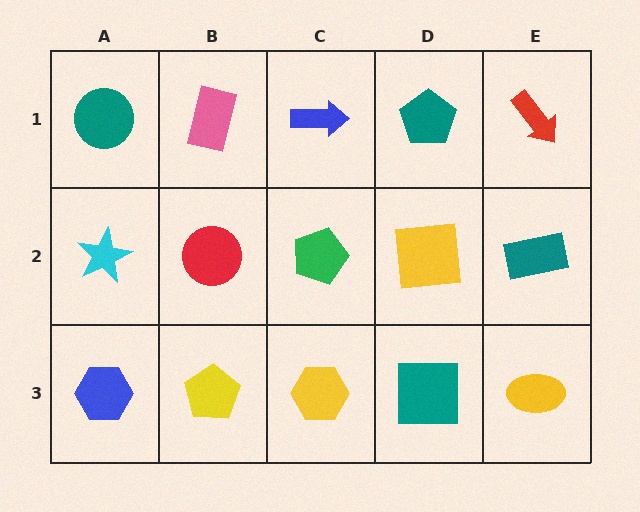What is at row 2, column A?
A cyan star.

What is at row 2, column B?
A red circle.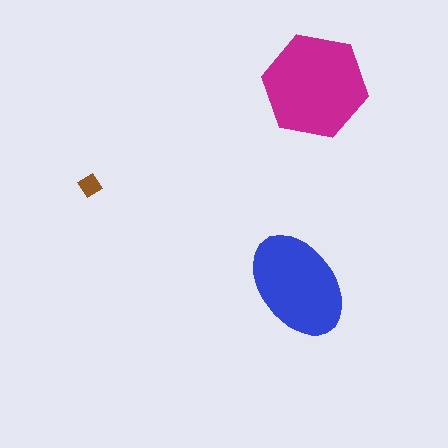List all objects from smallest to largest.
The brown diamond, the blue ellipse, the magenta hexagon.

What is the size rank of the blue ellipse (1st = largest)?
2nd.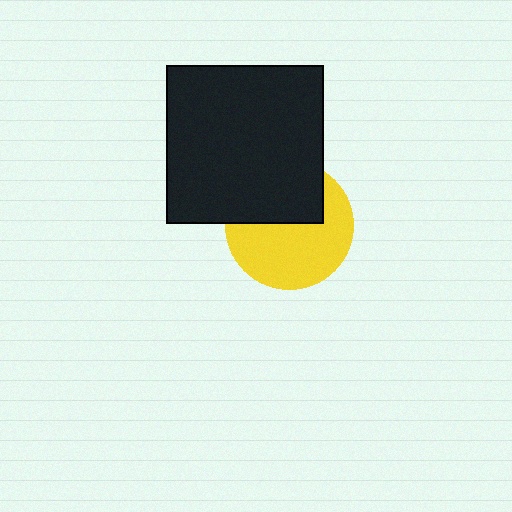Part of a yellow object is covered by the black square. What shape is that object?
It is a circle.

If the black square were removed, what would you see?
You would see the complete yellow circle.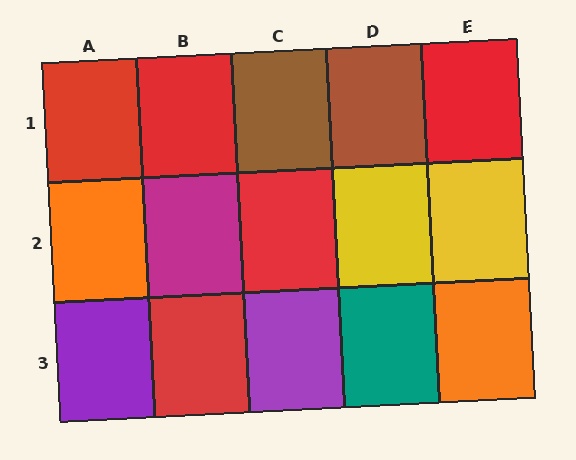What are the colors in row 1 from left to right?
Red, red, brown, brown, red.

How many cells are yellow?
2 cells are yellow.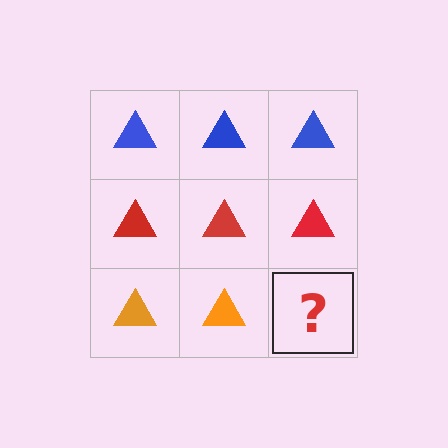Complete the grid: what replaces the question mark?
The question mark should be replaced with an orange triangle.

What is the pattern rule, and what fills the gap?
The rule is that each row has a consistent color. The gap should be filled with an orange triangle.